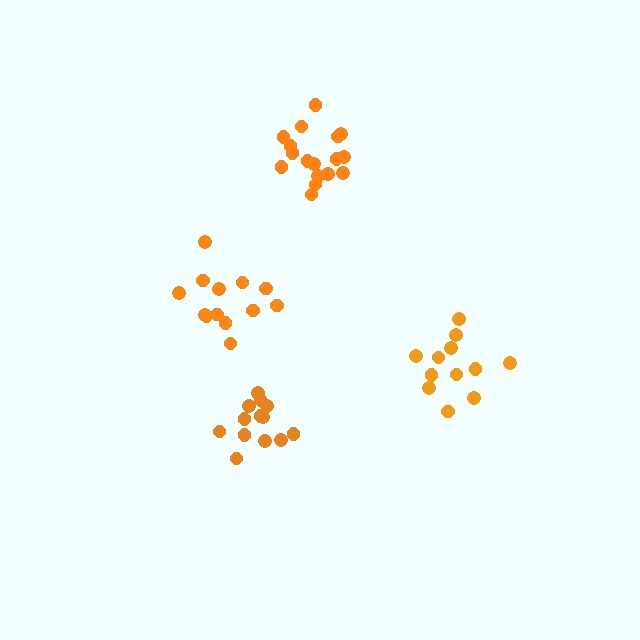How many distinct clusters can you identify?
There are 4 distinct clusters.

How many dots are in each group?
Group 1: 13 dots, Group 2: 17 dots, Group 3: 12 dots, Group 4: 13 dots (55 total).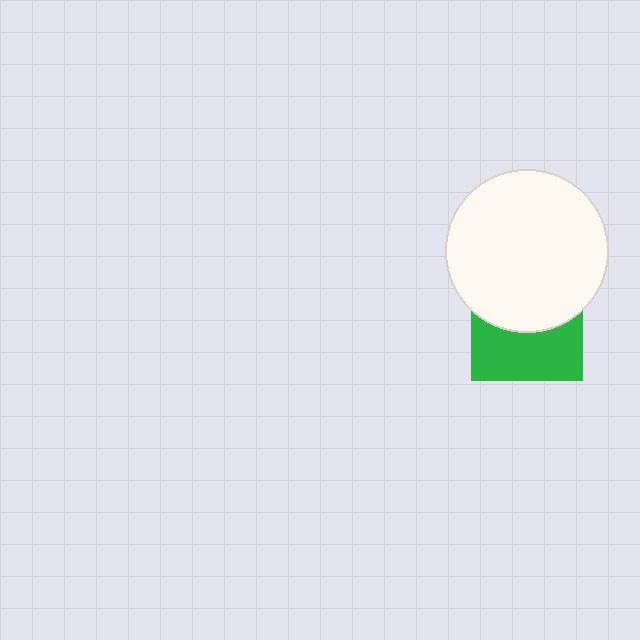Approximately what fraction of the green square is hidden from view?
Roughly 51% of the green square is hidden behind the white circle.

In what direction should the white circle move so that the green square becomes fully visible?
The white circle should move up. That is the shortest direction to clear the overlap and leave the green square fully visible.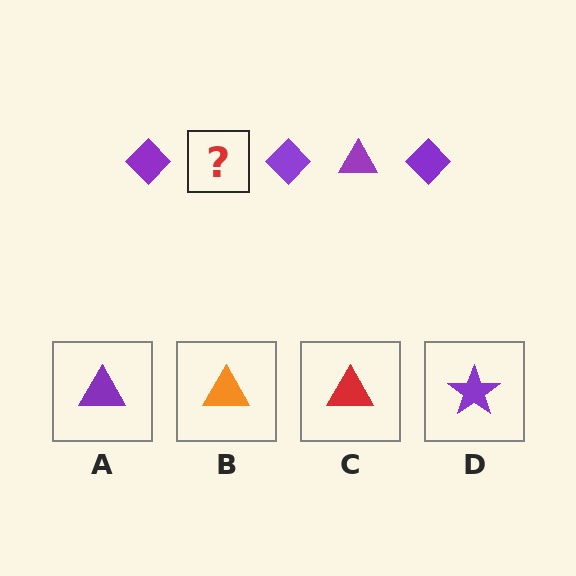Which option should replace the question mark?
Option A.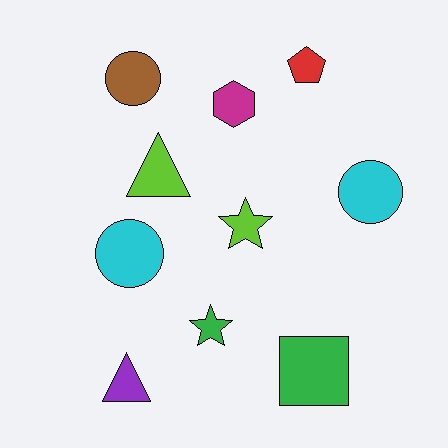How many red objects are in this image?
There is 1 red object.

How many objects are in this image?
There are 10 objects.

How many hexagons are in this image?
There is 1 hexagon.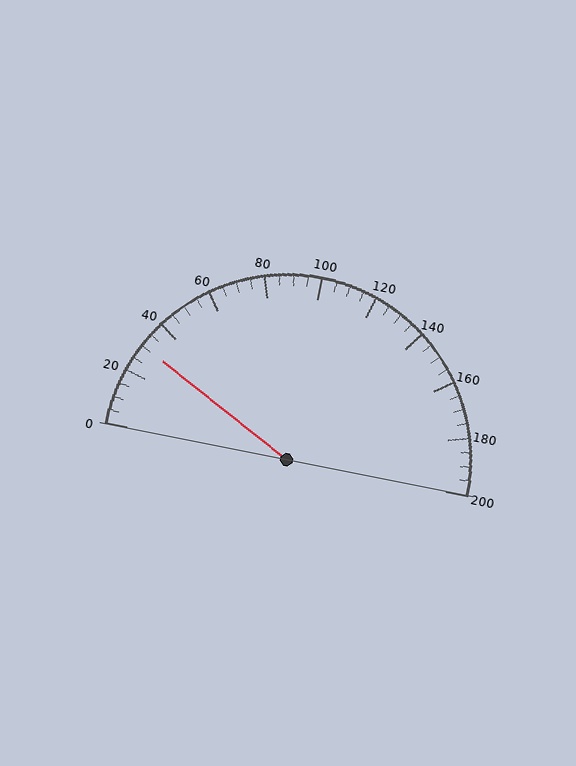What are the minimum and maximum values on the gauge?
The gauge ranges from 0 to 200.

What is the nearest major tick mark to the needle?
The nearest major tick mark is 40.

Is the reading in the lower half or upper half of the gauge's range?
The reading is in the lower half of the range (0 to 200).